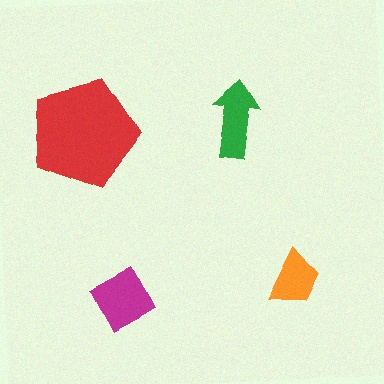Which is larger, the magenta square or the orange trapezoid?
The magenta square.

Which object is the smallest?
The orange trapezoid.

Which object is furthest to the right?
The orange trapezoid is rightmost.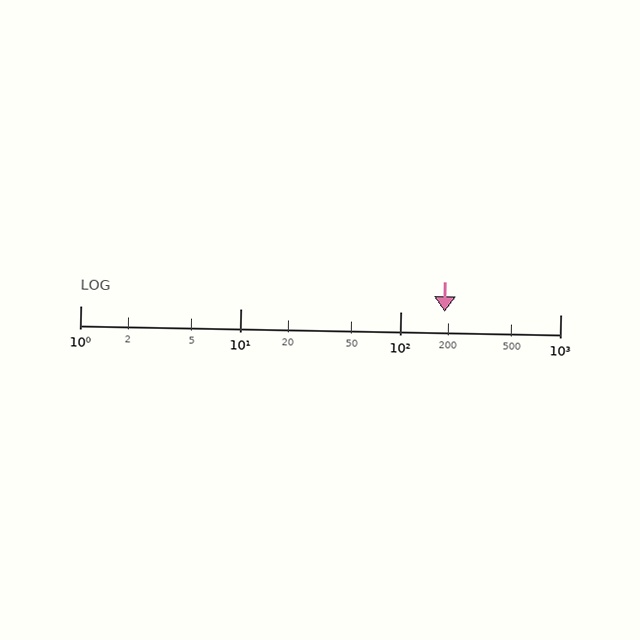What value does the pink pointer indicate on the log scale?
The pointer indicates approximately 190.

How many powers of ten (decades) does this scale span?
The scale spans 3 decades, from 1 to 1000.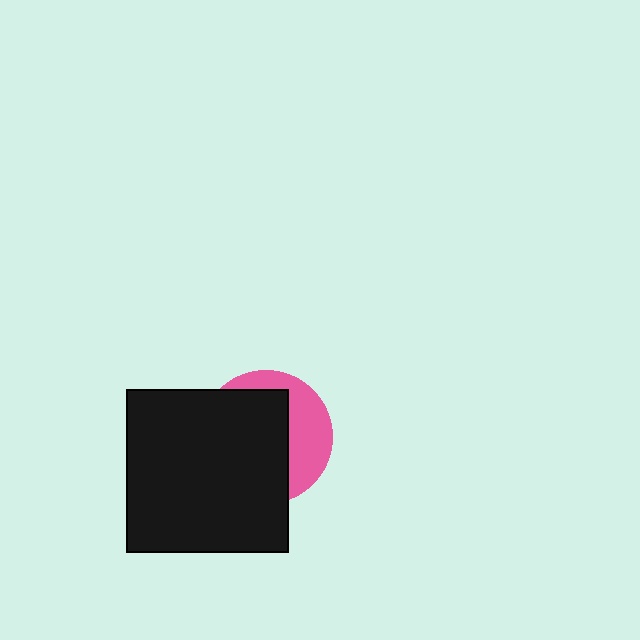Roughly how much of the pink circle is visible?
A small part of it is visible (roughly 36%).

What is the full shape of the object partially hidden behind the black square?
The partially hidden object is a pink circle.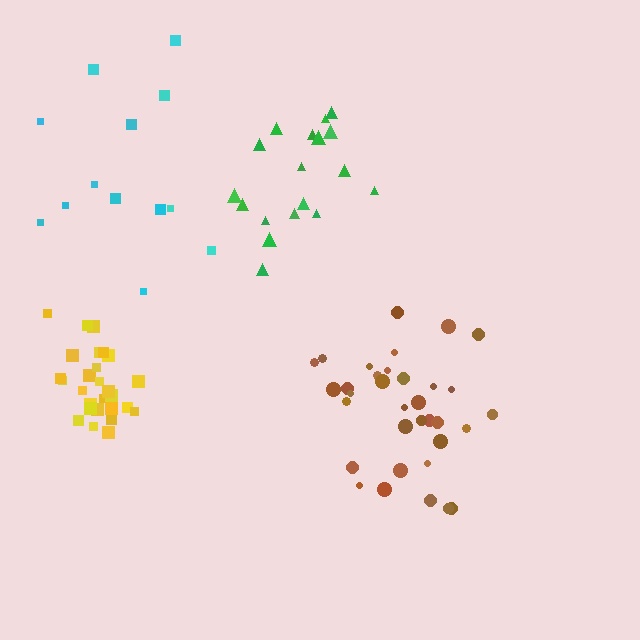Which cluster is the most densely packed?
Yellow.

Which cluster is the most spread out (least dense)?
Cyan.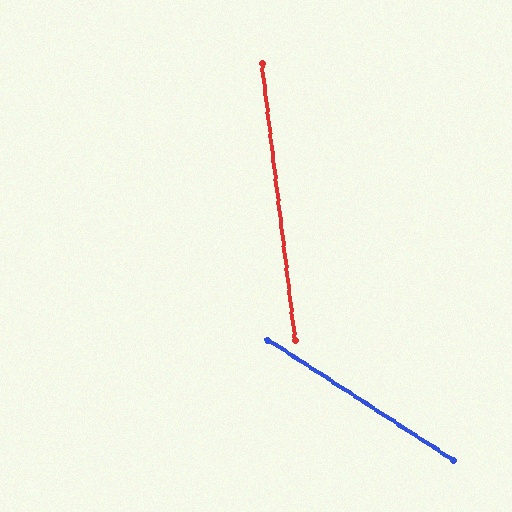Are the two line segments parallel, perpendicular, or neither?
Neither parallel nor perpendicular — they differ by about 50°.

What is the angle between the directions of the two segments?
Approximately 50 degrees.